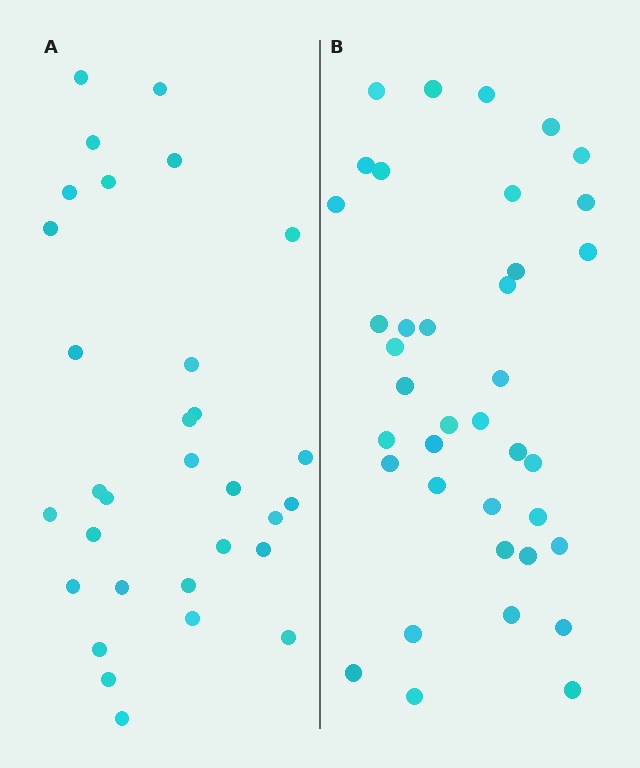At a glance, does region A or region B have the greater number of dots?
Region B (the right region) has more dots.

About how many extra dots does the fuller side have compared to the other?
Region B has roughly 8 or so more dots than region A.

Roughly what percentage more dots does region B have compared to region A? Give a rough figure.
About 25% more.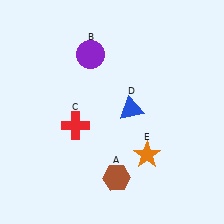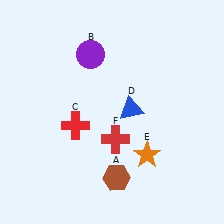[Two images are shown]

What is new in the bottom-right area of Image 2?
A red cross (F) was added in the bottom-right area of Image 2.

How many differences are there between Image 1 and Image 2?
There is 1 difference between the two images.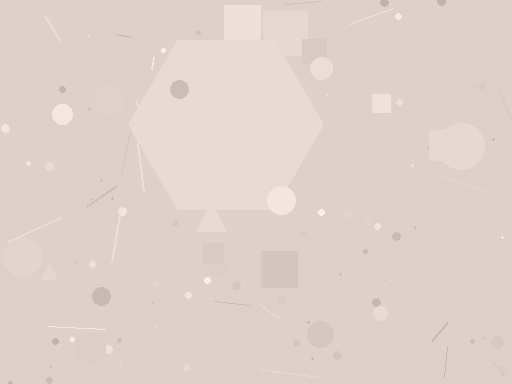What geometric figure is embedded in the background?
A hexagon is embedded in the background.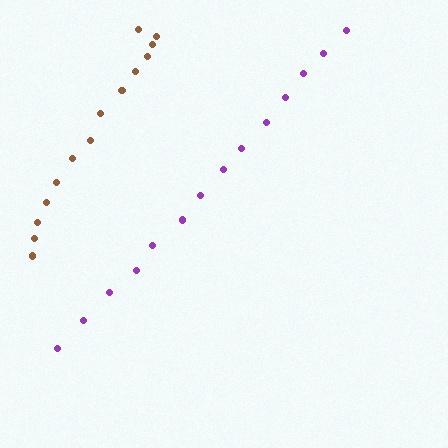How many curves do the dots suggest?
There are 2 distinct paths.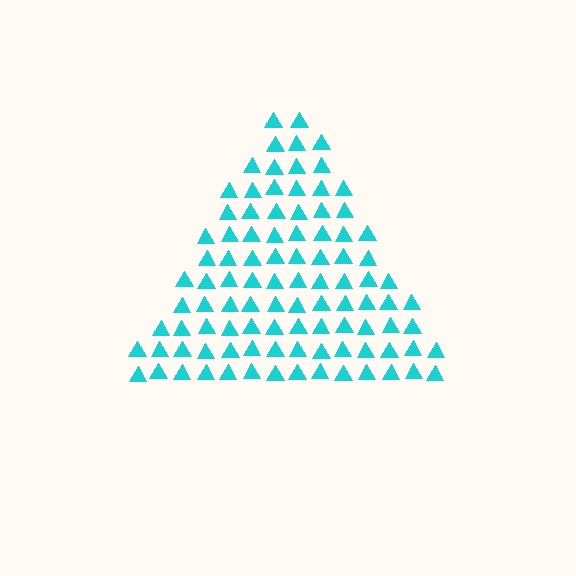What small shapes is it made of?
It is made of small triangles.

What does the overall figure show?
The overall figure shows a triangle.